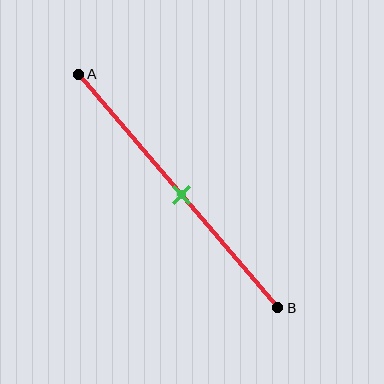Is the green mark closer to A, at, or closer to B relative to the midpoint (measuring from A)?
The green mark is approximately at the midpoint of segment AB.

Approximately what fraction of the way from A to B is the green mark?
The green mark is approximately 50% of the way from A to B.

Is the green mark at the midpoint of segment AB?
Yes, the mark is approximately at the midpoint.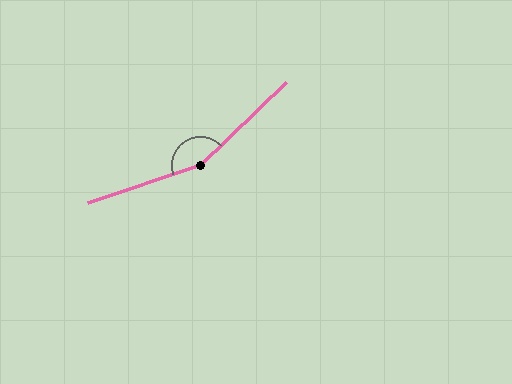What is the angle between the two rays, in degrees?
Approximately 155 degrees.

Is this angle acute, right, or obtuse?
It is obtuse.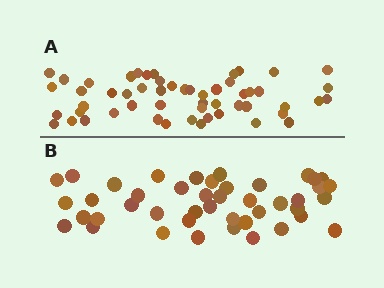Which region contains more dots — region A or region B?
Region A (the top region) has more dots.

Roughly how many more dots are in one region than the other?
Region A has roughly 10 or so more dots than region B.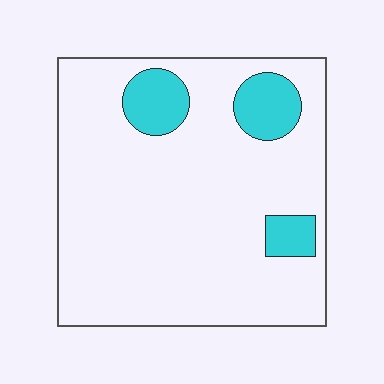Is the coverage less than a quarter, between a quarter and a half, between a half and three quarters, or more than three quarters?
Less than a quarter.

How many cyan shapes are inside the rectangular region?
3.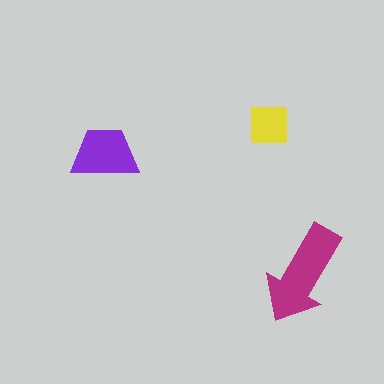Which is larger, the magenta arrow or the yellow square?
The magenta arrow.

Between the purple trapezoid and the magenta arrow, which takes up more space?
The magenta arrow.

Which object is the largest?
The magenta arrow.